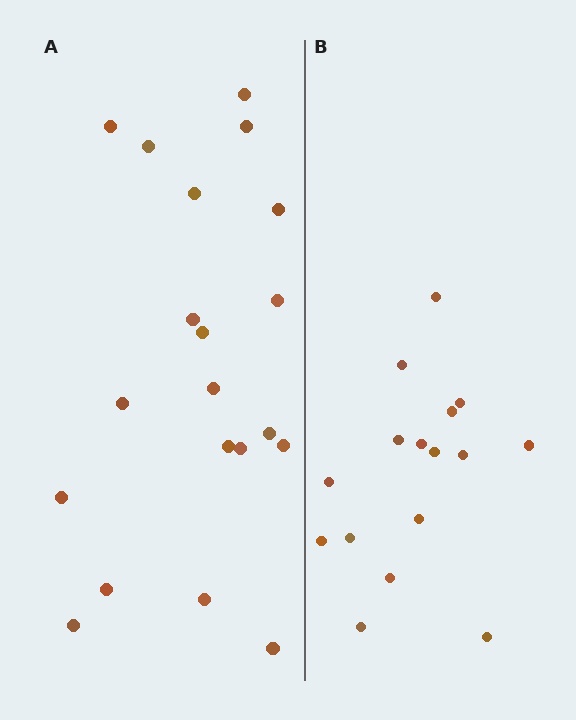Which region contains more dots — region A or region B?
Region A (the left region) has more dots.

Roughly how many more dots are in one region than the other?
Region A has about 4 more dots than region B.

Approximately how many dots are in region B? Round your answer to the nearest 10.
About 20 dots. (The exact count is 16, which rounds to 20.)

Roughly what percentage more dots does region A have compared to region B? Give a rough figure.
About 25% more.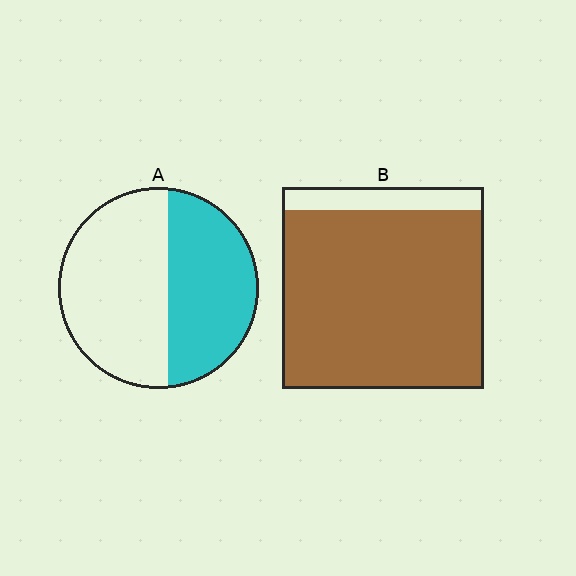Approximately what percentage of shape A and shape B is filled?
A is approximately 45% and B is approximately 90%.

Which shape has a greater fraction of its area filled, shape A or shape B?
Shape B.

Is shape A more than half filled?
No.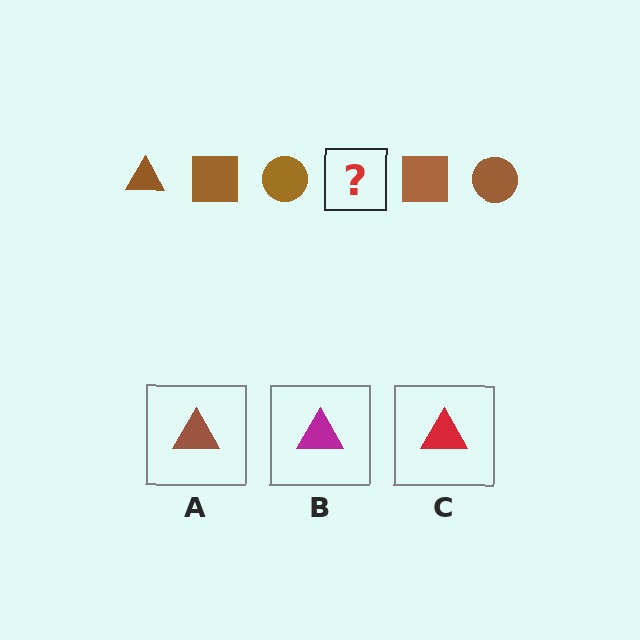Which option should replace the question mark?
Option A.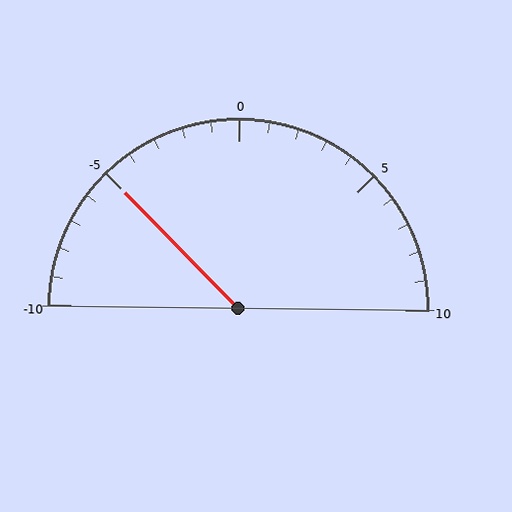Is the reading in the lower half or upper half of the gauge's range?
The reading is in the lower half of the range (-10 to 10).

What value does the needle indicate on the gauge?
The needle indicates approximately -5.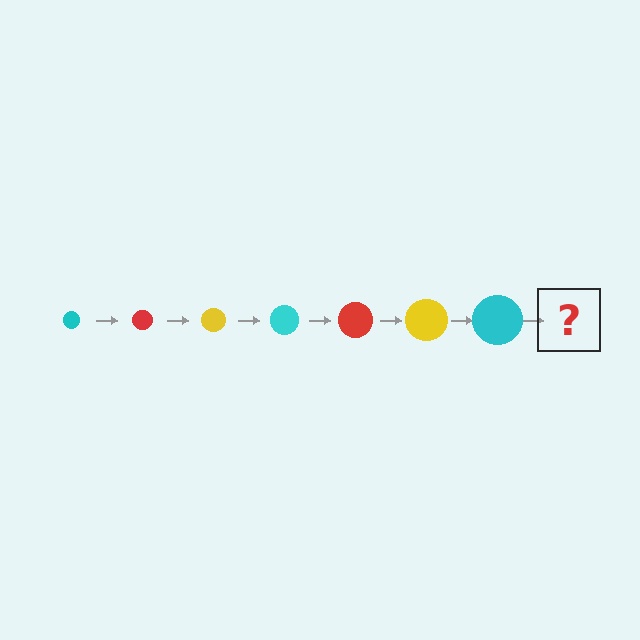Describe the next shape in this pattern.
It should be a red circle, larger than the previous one.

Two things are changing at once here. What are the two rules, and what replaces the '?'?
The two rules are that the circle grows larger each step and the color cycles through cyan, red, and yellow. The '?' should be a red circle, larger than the previous one.